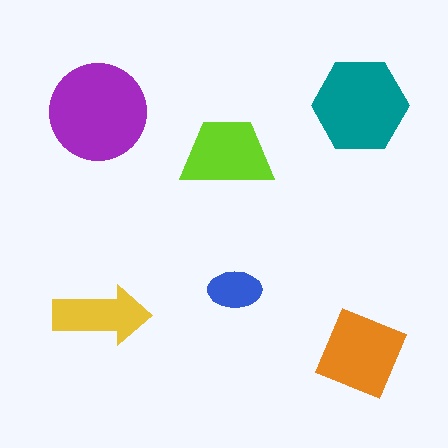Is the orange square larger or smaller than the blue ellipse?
Larger.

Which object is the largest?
The purple circle.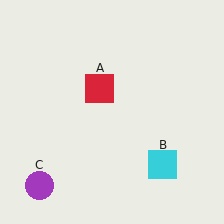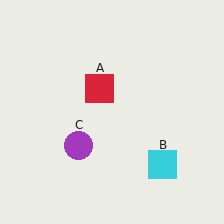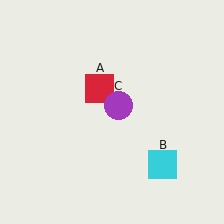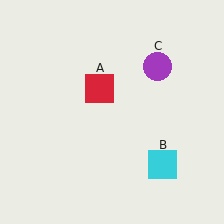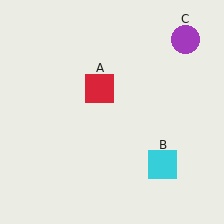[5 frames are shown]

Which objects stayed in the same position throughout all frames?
Red square (object A) and cyan square (object B) remained stationary.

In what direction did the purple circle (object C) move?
The purple circle (object C) moved up and to the right.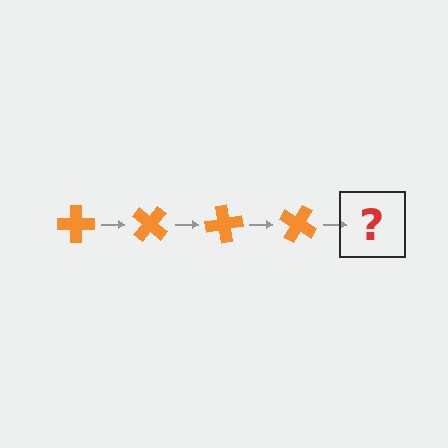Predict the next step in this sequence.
The next step is an orange cross rotated 160 degrees.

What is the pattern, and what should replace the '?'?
The pattern is that the cross rotates 40 degrees each step. The '?' should be an orange cross rotated 160 degrees.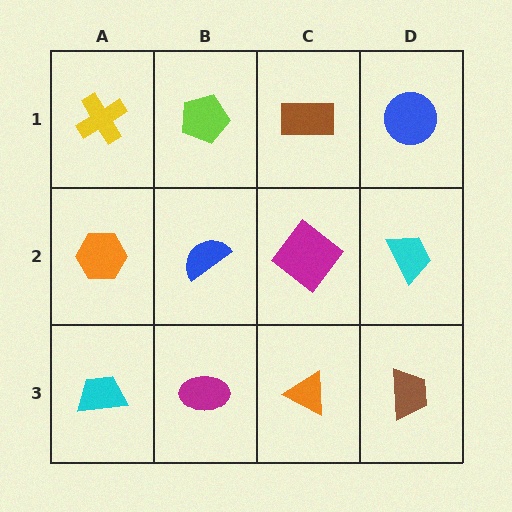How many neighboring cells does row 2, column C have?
4.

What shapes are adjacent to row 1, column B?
A blue semicircle (row 2, column B), a yellow cross (row 1, column A), a brown rectangle (row 1, column C).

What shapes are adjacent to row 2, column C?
A brown rectangle (row 1, column C), an orange triangle (row 3, column C), a blue semicircle (row 2, column B), a cyan trapezoid (row 2, column D).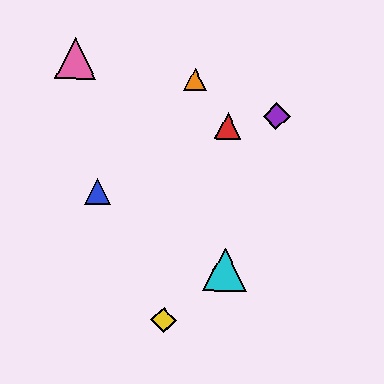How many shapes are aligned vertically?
3 shapes (the red triangle, the green diamond, the cyan triangle) are aligned vertically.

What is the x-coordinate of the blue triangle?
The blue triangle is at x≈98.